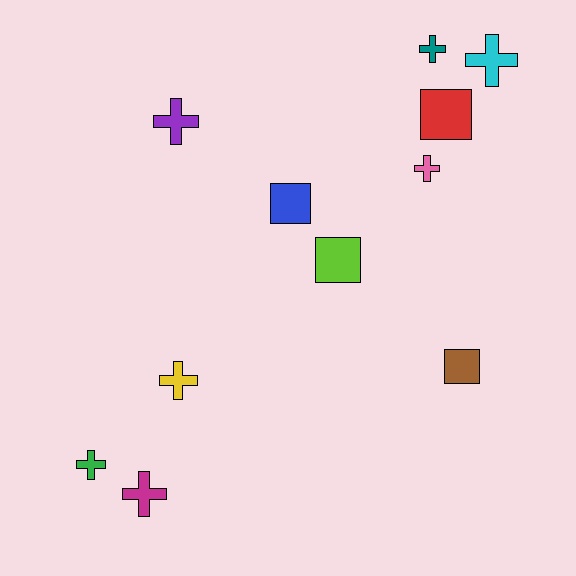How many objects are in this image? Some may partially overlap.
There are 11 objects.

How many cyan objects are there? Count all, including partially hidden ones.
There is 1 cyan object.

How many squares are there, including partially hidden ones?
There are 4 squares.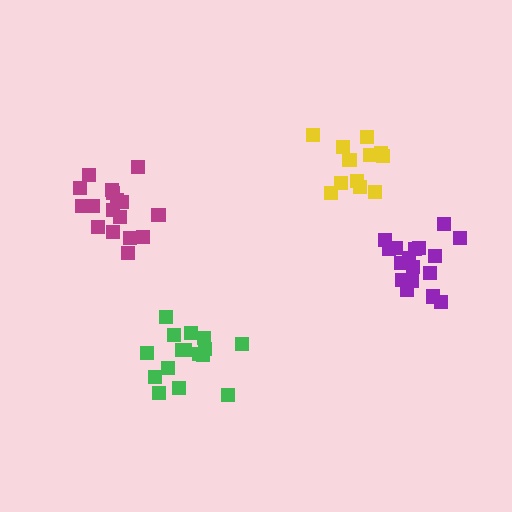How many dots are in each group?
Group 1: 16 dots, Group 2: 17 dots, Group 3: 12 dots, Group 4: 17 dots (62 total).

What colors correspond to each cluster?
The clusters are colored: green, magenta, yellow, purple.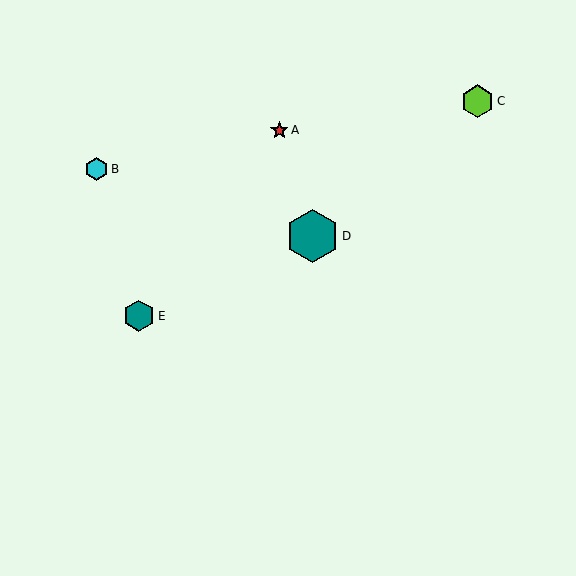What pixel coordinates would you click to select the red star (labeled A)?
Click at (279, 130) to select the red star A.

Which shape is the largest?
The teal hexagon (labeled D) is the largest.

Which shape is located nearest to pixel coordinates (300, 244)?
The teal hexagon (labeled D) at (313, 236) is nearest to that location.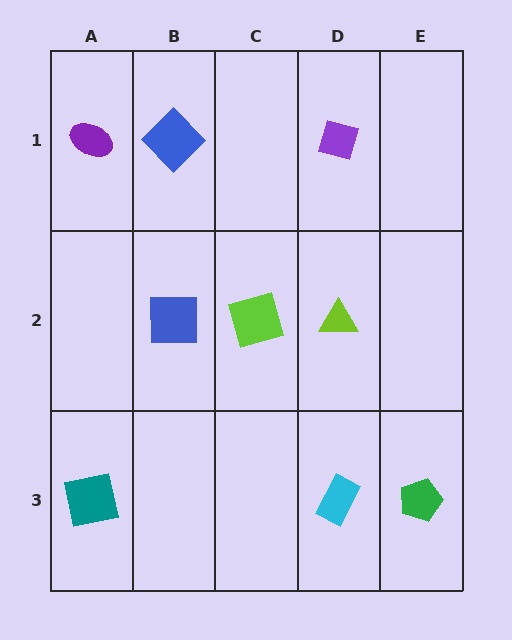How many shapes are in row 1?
3 shapes.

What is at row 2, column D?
A lime triangle.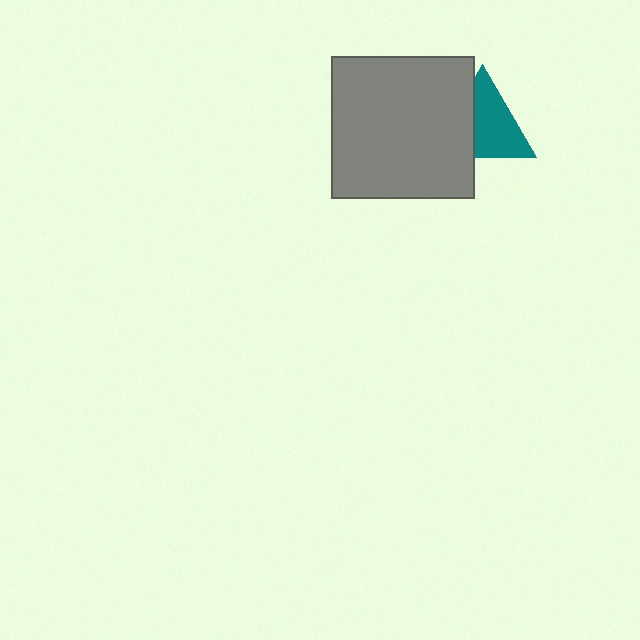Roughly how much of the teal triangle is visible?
About half of it is visible (roughly 63%).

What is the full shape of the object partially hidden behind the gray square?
The partially hidden object is a teal triangle.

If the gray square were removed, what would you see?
You would see the complete teal triangle.